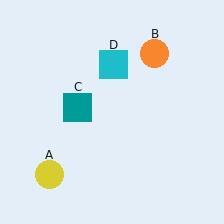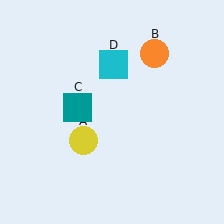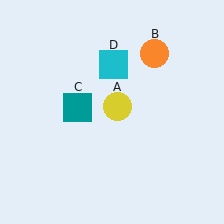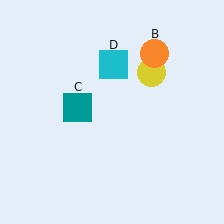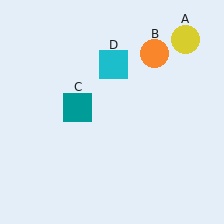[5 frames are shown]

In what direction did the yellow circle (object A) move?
The yellow circle (object A) moved up and to the right.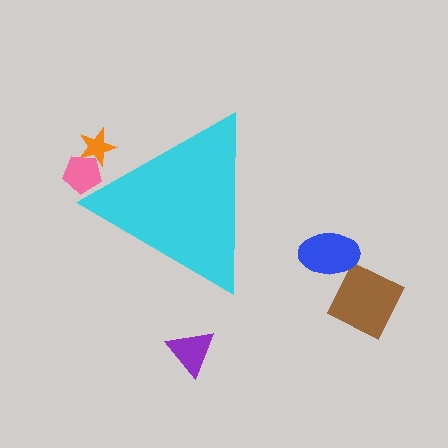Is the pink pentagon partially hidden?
Yes, the pink pentagon is partially hidden behind the cyan triangle.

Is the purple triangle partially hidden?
No, the purple triangle is fully visible.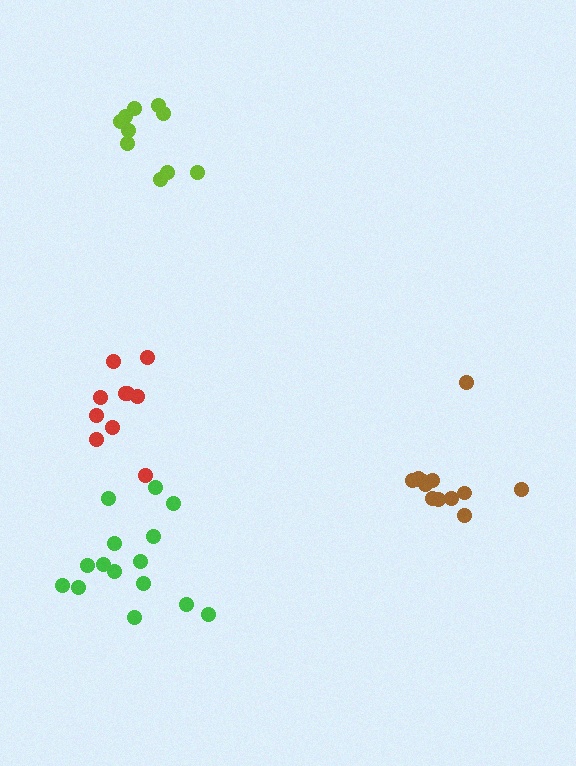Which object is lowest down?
The green cluster is bottommost.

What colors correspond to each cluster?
The clusters are colored: green, brown, red, lime.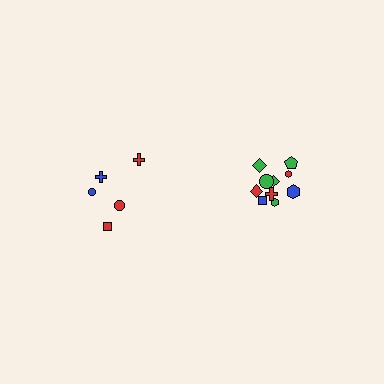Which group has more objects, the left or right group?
The right group.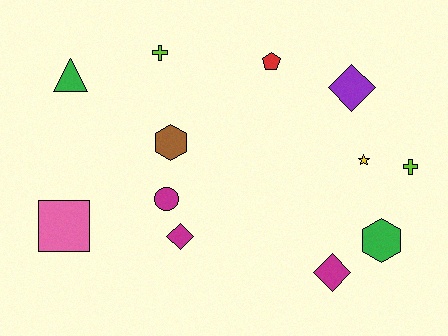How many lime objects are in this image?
There are 2 lime objects.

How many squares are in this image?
There is 1 square.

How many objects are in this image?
There are 12 objects.